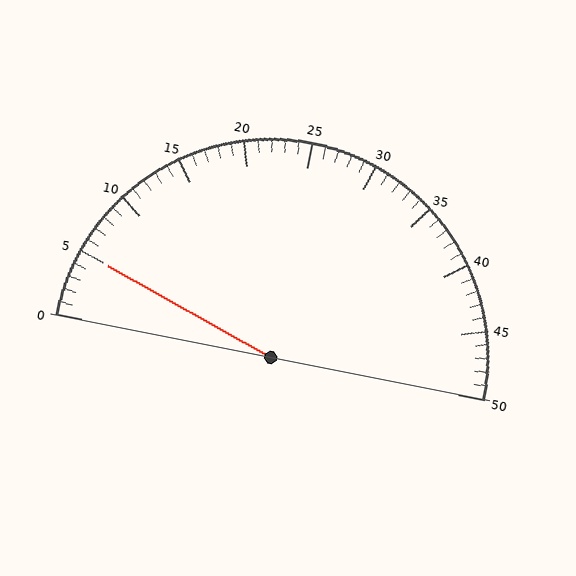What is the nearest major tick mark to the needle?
The nearest major tick mark is 5.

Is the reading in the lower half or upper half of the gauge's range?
The reading is in the lower half of the range (0 to 50).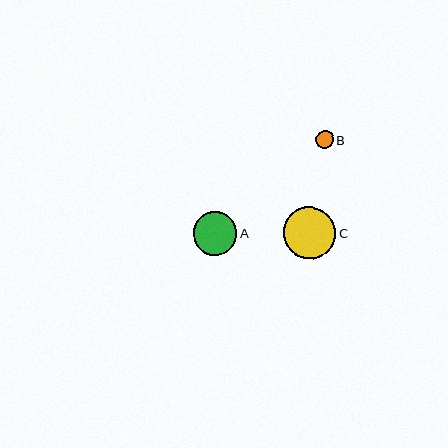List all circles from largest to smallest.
From largest to smallest: C, A, B.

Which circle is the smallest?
Circle B is the smallest with a size of approximately 18 pixels.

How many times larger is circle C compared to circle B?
Circle C is approximately 2.9 times the size of circle B.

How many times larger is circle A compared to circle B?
Circle A is approximately 2.4 times the size of circle B.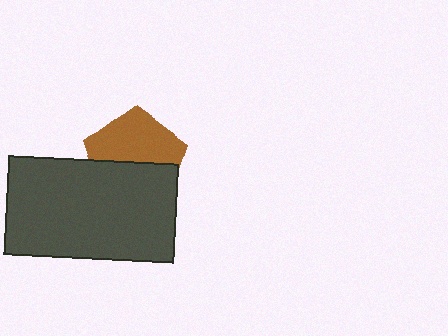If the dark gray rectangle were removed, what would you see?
You would see the complete brown pentagon.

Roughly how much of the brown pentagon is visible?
About half of it is visible (roughly 52%).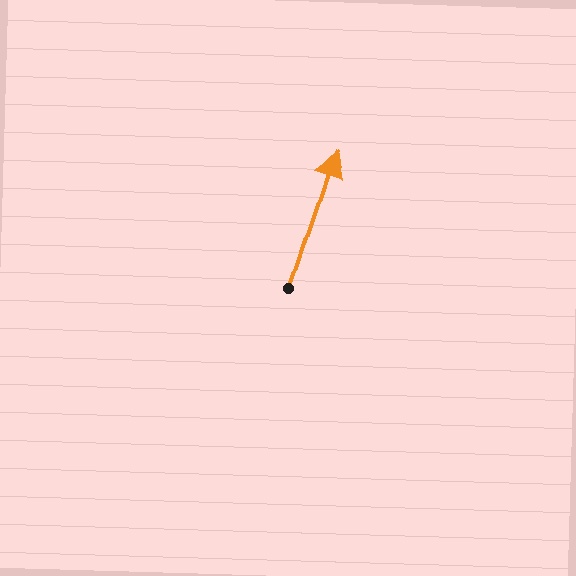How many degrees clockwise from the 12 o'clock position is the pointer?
Approximately 18 degrees.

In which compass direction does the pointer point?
North.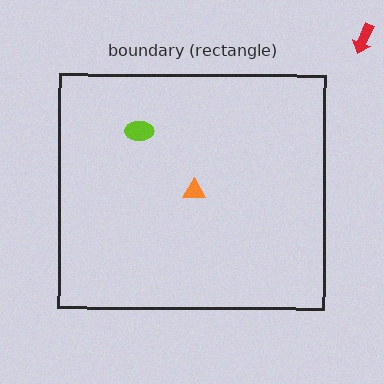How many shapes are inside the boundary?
2 inside, 1 outside.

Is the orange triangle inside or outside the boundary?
Inside.